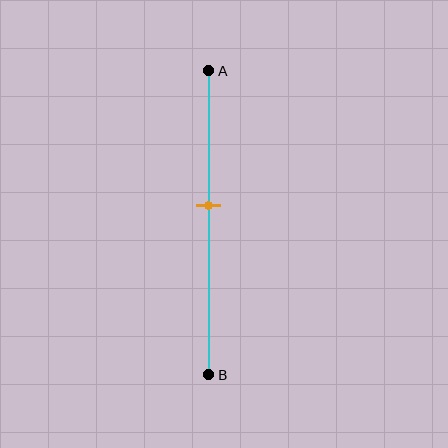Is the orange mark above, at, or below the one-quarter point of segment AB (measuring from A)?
The orange mark is below the one-quarter point of segment AB.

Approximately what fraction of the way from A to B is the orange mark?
The orange mark is approximately 45% of the way from A to B.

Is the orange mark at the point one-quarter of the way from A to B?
No, the mark is at about 45% from A, not at the 25% one-quarter point.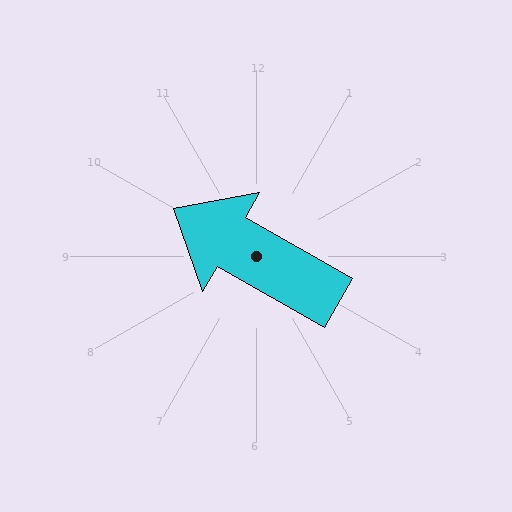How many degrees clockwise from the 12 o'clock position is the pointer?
Approximately 300 degrees.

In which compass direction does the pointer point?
Northwest.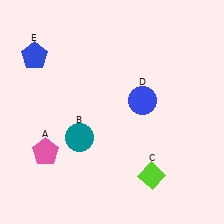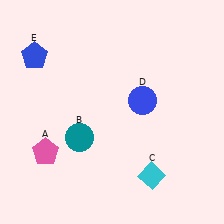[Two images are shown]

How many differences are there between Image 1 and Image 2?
There is 1 difference between the two images.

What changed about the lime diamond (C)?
In Image 1, C is lime. In Image 2, it changed to cyan.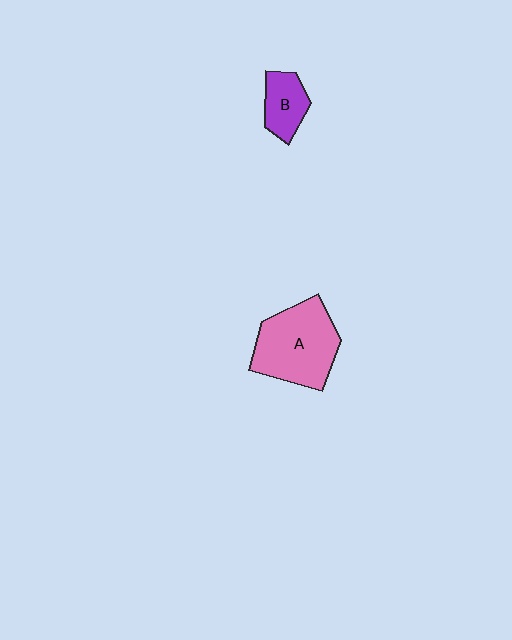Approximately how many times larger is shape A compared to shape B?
Approximately 2.3 times.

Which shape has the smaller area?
Shape B (purple).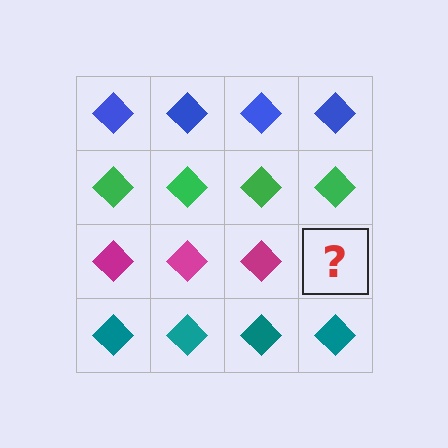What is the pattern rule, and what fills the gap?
The rule is that each row has a consistent color. The gap should be filled with a magenta diamond.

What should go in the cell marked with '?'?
The missing cell should contain a magenta diamond.